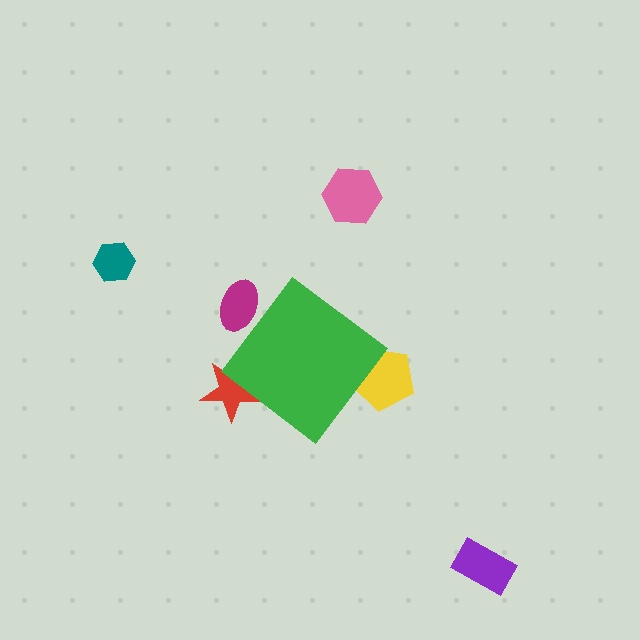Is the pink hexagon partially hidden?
No, the pink hexagon is fully visible.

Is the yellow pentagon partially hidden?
Yes, the yellow pentagon is partially hidden behind the green diamond.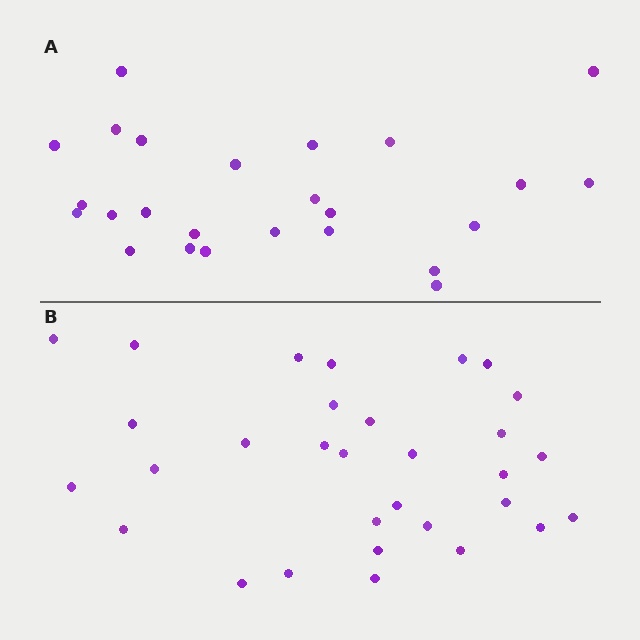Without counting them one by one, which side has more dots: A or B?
Region B (the bottom region) has more dots.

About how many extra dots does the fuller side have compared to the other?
Region B has about 6 more dots than region A.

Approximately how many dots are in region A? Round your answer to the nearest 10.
About 20 dots. (The exact count is 25, which rounds to 20.)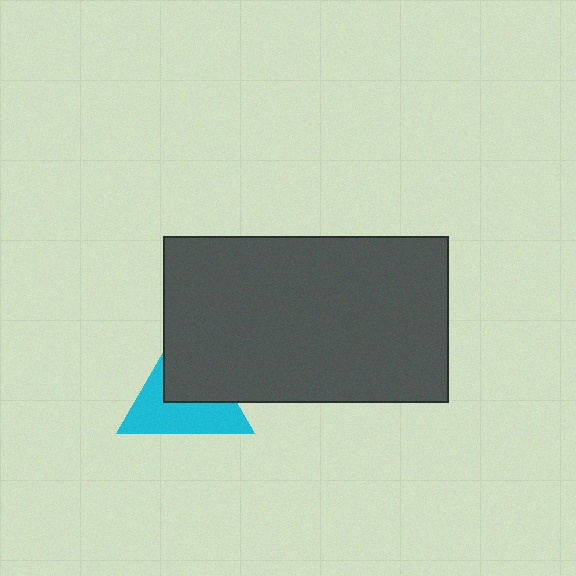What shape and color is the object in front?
The object in front is a dark gray rectangle.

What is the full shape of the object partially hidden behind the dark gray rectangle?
The partially hidden object is a cyan triangle.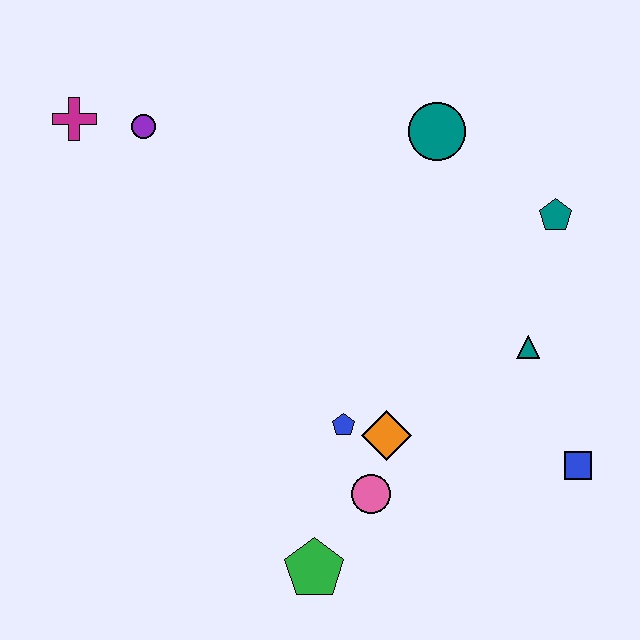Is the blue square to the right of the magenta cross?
Yes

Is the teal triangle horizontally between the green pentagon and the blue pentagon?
No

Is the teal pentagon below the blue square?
No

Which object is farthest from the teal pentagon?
The magenta cross is farthest from the teal pentagon.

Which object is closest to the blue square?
The teal triangle is closest to the blue square.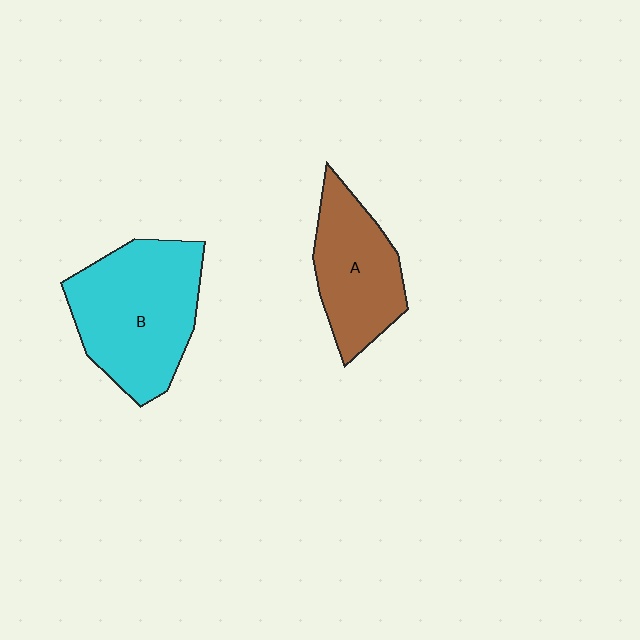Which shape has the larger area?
Shape B (cyan).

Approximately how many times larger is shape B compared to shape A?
Approximately 1.4 times.